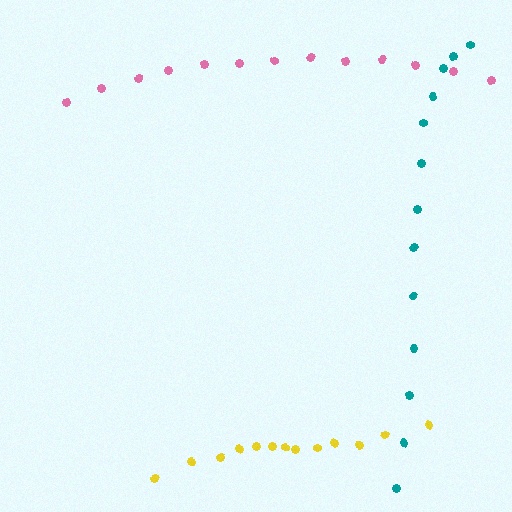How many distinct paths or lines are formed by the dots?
There are 3 distinct paths.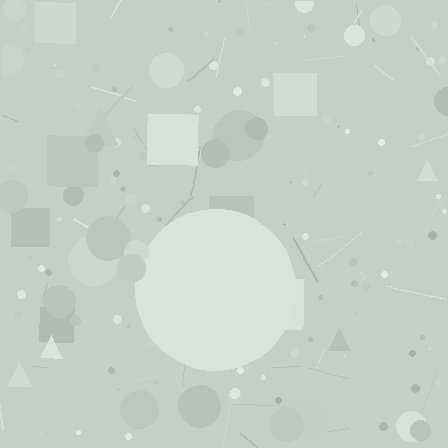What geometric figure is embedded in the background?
A circle is embedded in the background.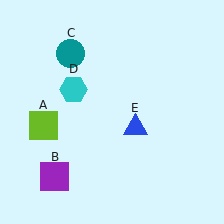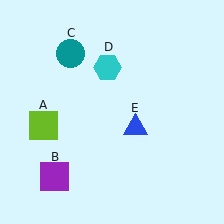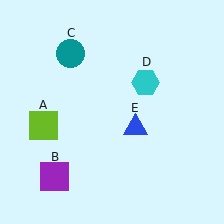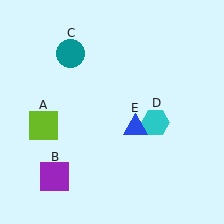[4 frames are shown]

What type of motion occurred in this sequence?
The cyan hexagon (object D) rotated clockwise around the center of the scene.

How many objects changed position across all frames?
1 object changed position: cyan hexagon (object D).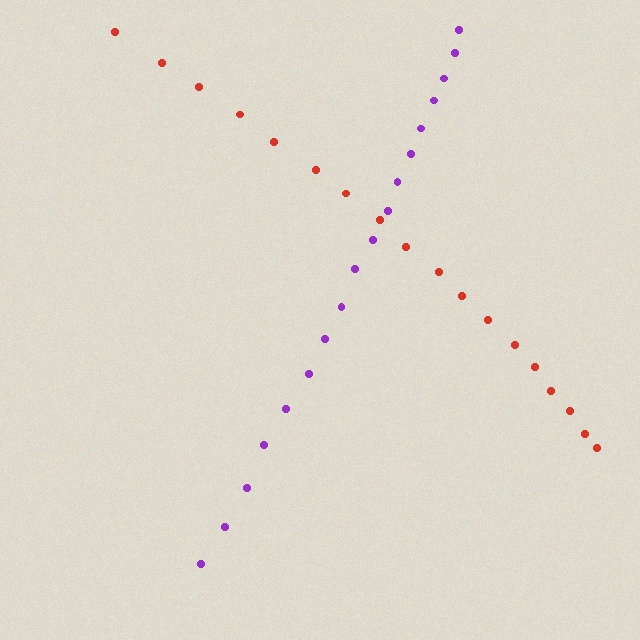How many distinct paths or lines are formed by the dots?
There are 2 distinct paths.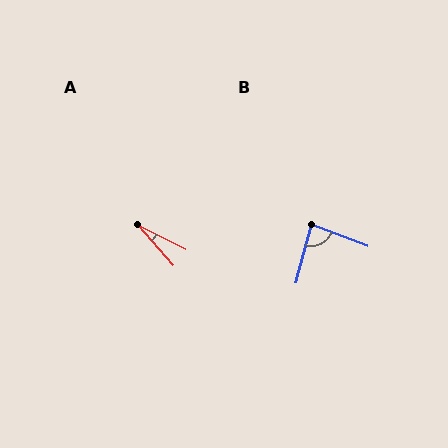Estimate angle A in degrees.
Approximately 22 degrees.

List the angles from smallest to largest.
A (22°), B (85°).